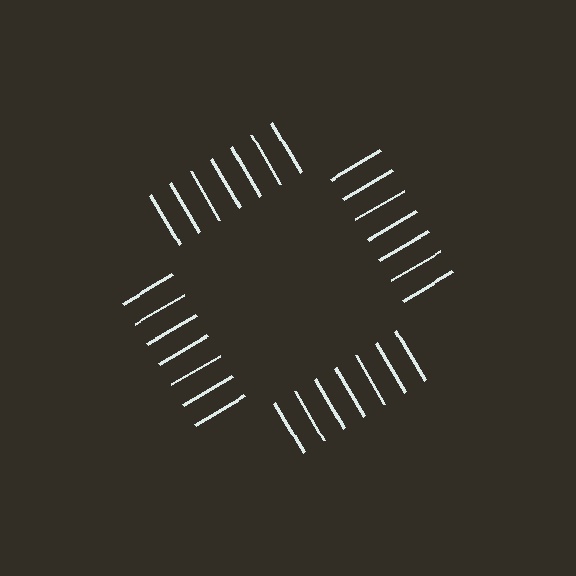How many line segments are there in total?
28 — 7 along each of the 4 edges.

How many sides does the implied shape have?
4 sides — the line-ends trace a square.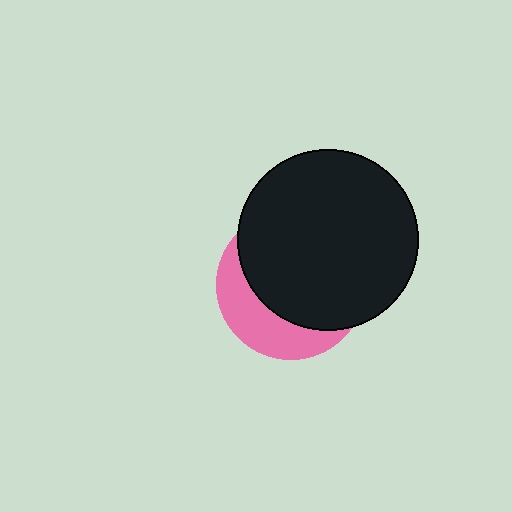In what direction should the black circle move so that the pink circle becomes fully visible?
The black circle should move toward the upper-right. That is the shortest direction to clear the overlap and leave the pink circle fully visible.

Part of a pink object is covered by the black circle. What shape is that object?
It is a circle.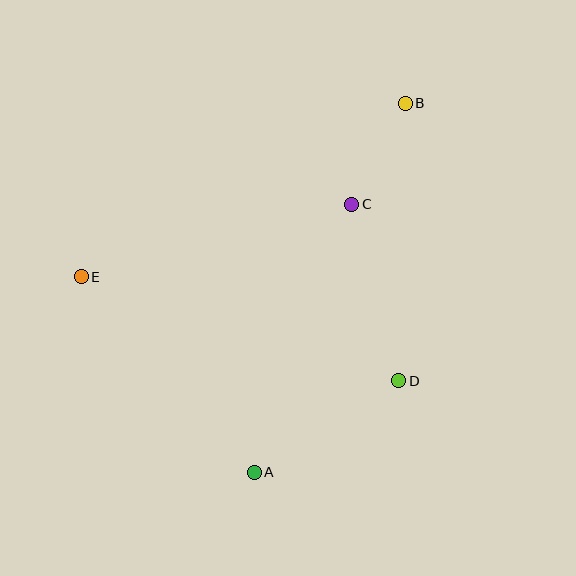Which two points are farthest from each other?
Points A and B are farthest from each other.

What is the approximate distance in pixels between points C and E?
The distance between C and E is approximately 280 pixels.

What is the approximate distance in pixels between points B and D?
The distance between B and D is approximately 278 pixels.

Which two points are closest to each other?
Points B and C are closest to each other.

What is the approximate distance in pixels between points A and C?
The distance between A and C is approximately 285 pixels.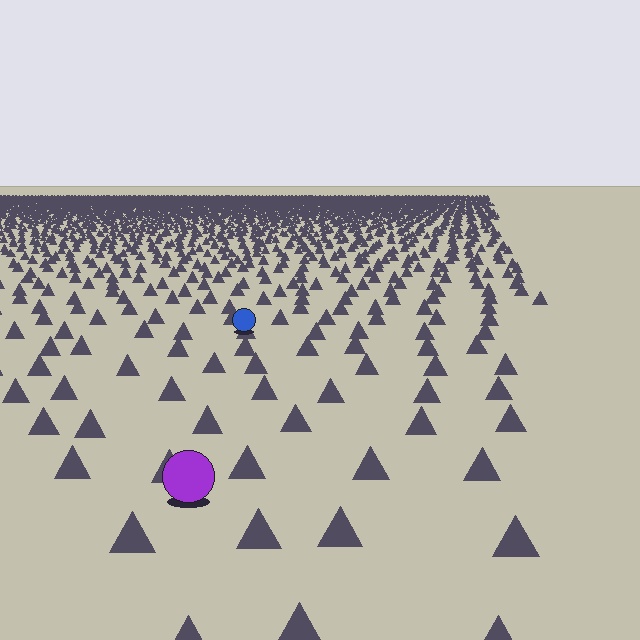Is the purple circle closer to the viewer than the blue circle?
Yes. The purple circle is closer — you can tell from the texture gradient: the ground texture is coarser near it.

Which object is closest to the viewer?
The purple circle is closest. The texture marks near it are larger and more spread out.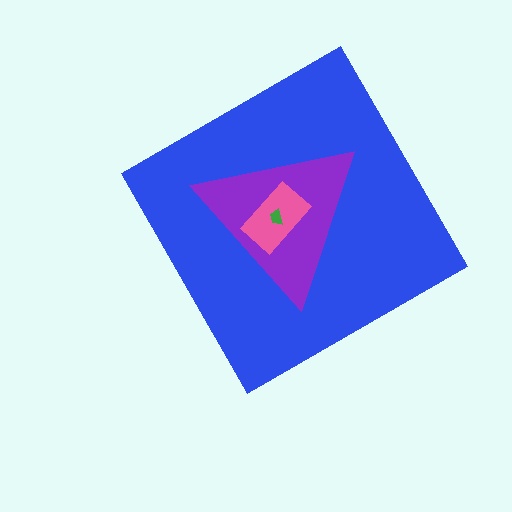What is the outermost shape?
The blue diamond.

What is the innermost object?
The green trapezoid.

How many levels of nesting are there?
4.